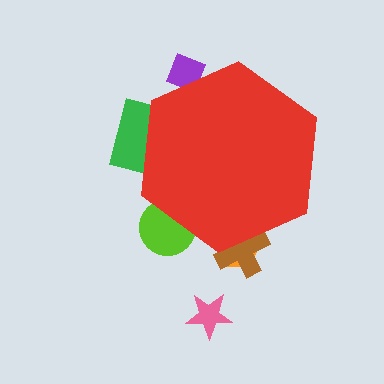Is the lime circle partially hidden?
Yes, the lime circle is partially hidden behind the red hexagon.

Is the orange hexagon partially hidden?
Yes, the orange hexagon is partially hidden behind the red hexagon.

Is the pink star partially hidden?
No, the pink star is fully visible.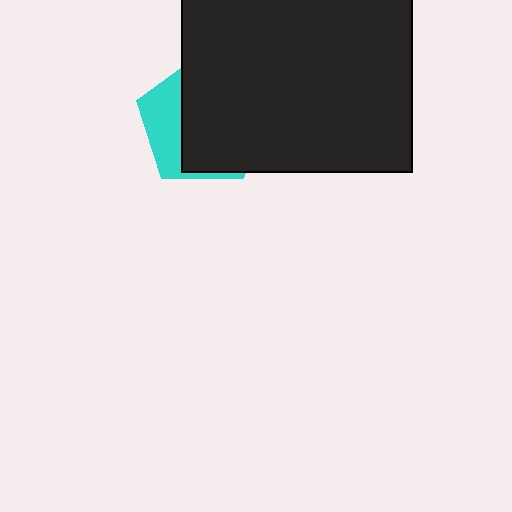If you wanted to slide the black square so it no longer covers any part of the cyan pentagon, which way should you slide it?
Slide it right — that is the most direct way to separate the two shapes.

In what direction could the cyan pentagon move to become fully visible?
The cyan pentagon could move left. That would shift it out from behind the black square entirely.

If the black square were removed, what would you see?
You would see the complete cyan pentagon.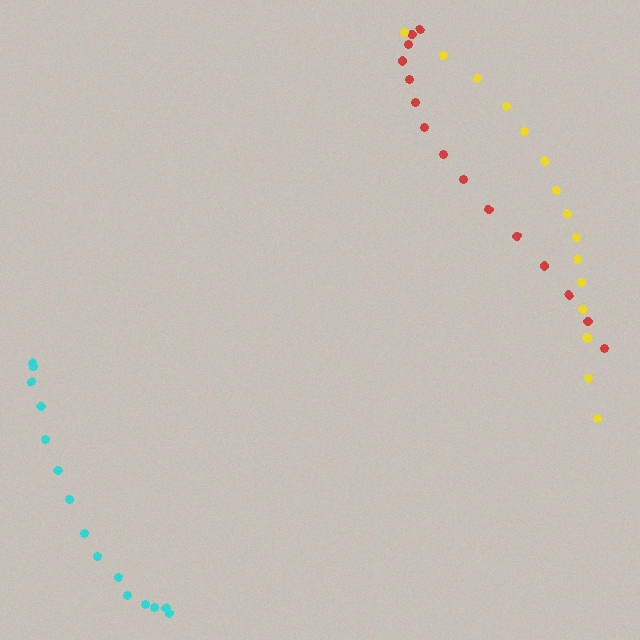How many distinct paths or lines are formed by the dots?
There are 3 distinct paths.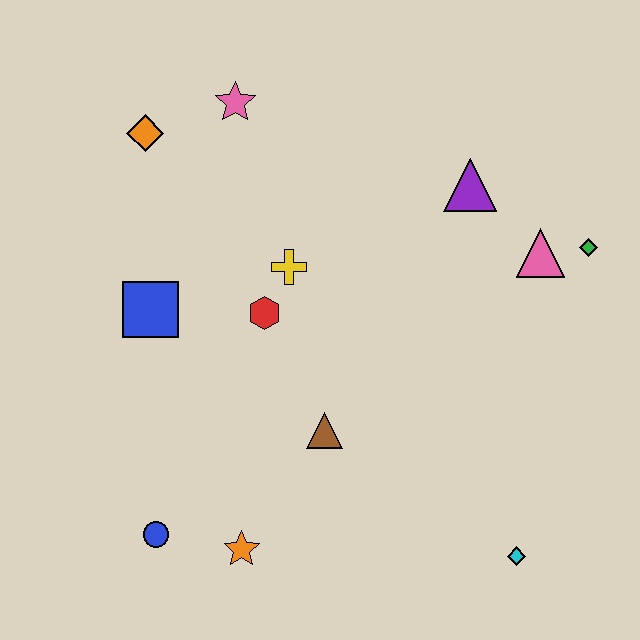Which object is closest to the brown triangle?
The red hexagon is closest to the brown triangle.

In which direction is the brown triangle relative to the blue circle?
The brown triangle is to the right of the blue circle.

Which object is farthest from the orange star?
The green diamond is farthest from the orange star.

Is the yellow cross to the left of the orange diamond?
No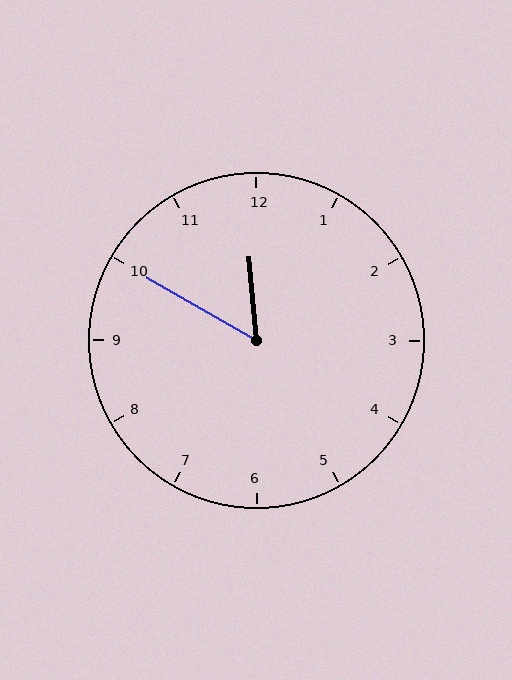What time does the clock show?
11:50.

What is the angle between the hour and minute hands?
Approximately 55 degrees.